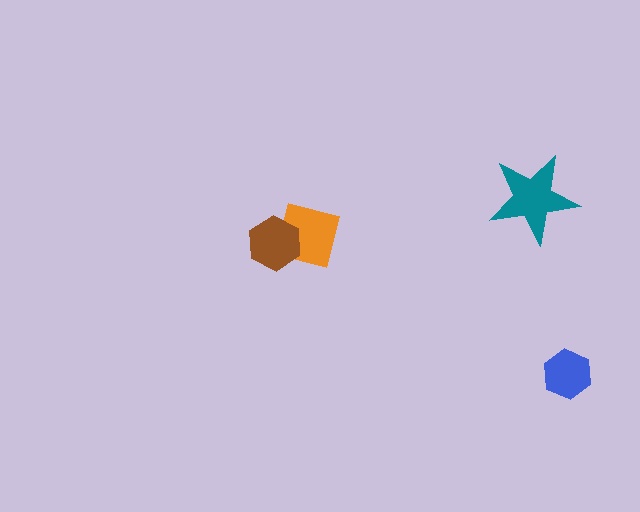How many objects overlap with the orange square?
1 object overlaps with the orange square.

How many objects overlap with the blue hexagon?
0 objects overlap with the blue hexagon.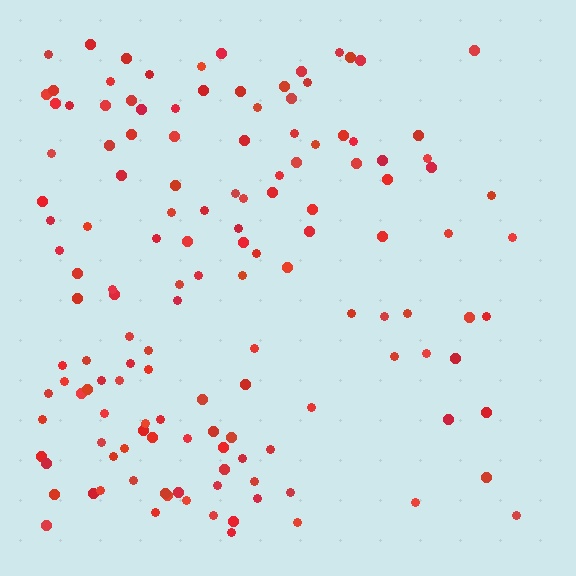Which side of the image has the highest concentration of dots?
The left.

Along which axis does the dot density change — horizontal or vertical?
Horizontal.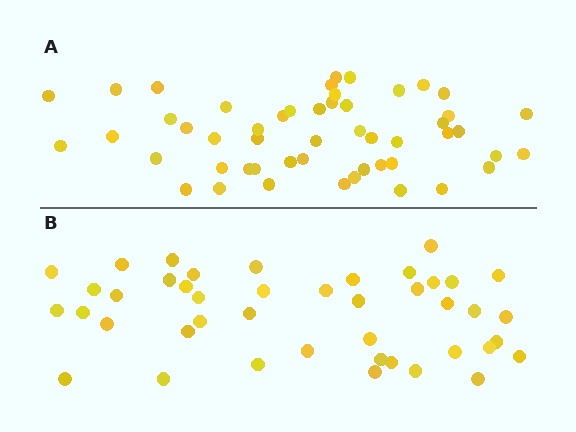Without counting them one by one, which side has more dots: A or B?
Region A (the top region) has more dots.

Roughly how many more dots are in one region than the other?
Region A has roughly 8 or so more dots than region B.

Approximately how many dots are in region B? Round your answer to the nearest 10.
About 40 dots. (The exact count is 43, which rounds to 40.)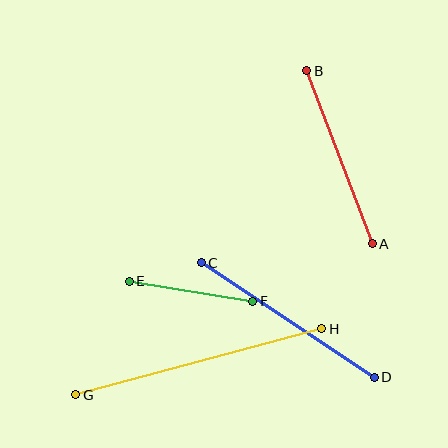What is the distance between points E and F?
The distance is approximately 125 pixels.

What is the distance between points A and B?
The distance is approximately 185 pixels.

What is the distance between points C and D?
The distance is approximately 208 pixels.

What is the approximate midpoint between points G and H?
The midpoint is at approximately (199, 362) pixels.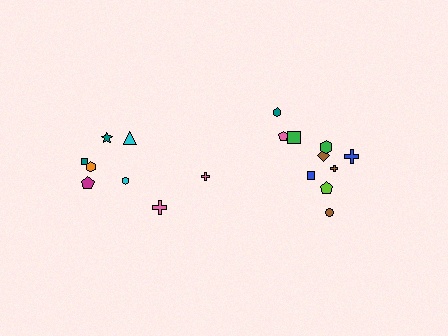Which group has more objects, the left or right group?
The right group.